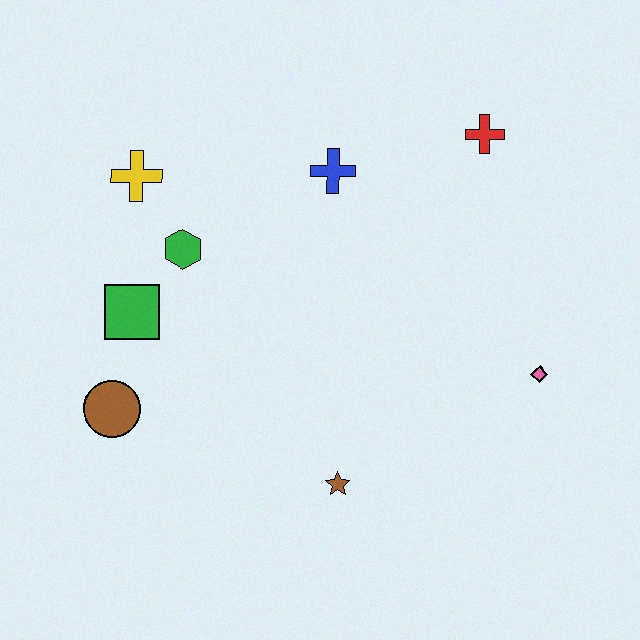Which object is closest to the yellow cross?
The green hexagon is closest to the yellow cross.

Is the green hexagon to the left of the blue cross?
Yes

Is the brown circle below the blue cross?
Yes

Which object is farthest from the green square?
The pink diamond is farthest from the green square.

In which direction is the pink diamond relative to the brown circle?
The pink diamond is to the right of the brown circle.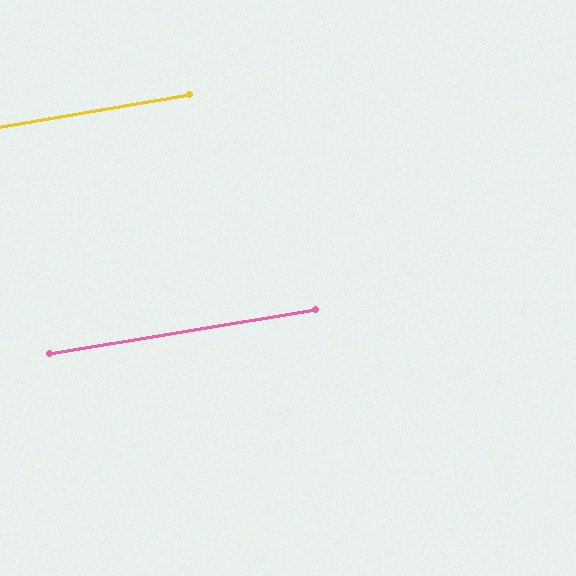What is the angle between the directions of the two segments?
Approximately 0 degrees.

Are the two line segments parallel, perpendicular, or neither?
Parallel — their directions differ by only 0.2°.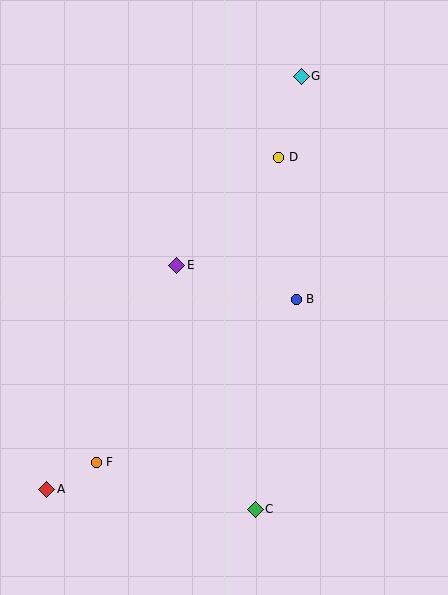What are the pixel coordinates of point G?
Point G is at (301, 76).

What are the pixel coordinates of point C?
Point C is at (255, 509).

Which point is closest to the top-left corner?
Point G is closest to the top-left corner.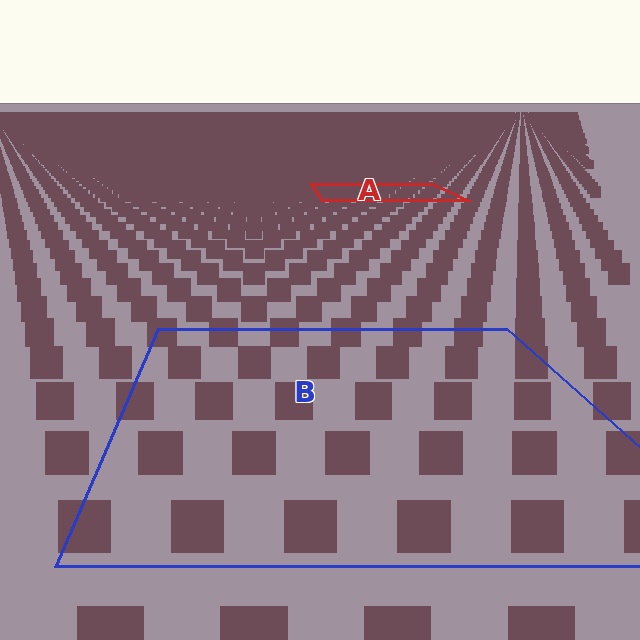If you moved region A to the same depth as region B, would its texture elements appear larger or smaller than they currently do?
They would appear larger. At a closer depth, the same texture elements are projected at a bigger on-screen size.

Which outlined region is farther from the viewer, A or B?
Region A is farther from the viewer — the texture elements inside it appear smaller and more densely packed.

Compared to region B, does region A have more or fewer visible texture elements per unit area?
Region A has more texture elements per unit area — they are packed more densely because it is farther away.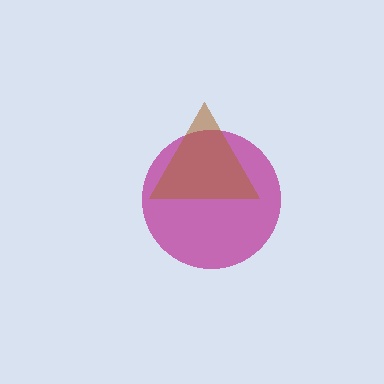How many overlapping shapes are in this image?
There are 2 overlapping shapes in the image.